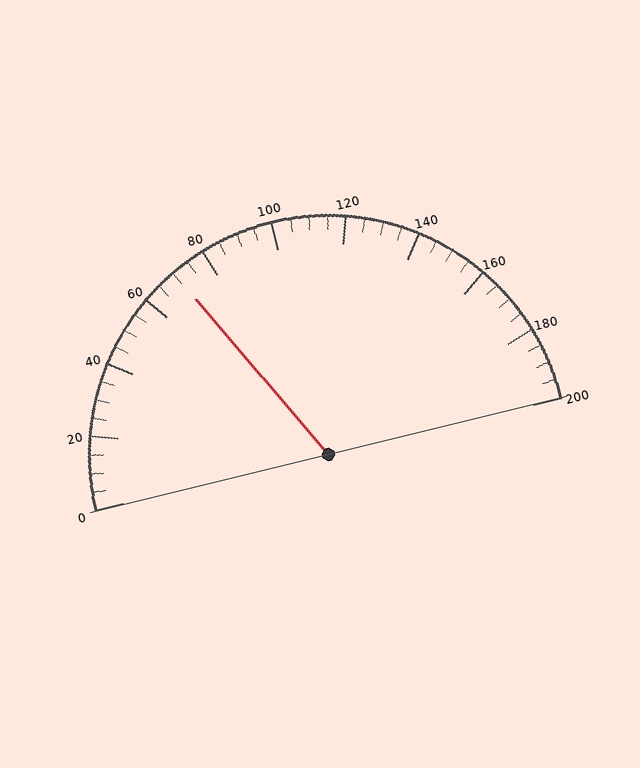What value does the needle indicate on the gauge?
The needle indicates approximately 70.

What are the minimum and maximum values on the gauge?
The gauge ranges from 0 to 200.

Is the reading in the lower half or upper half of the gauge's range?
The reading is in the lower half of the range (0 to 200).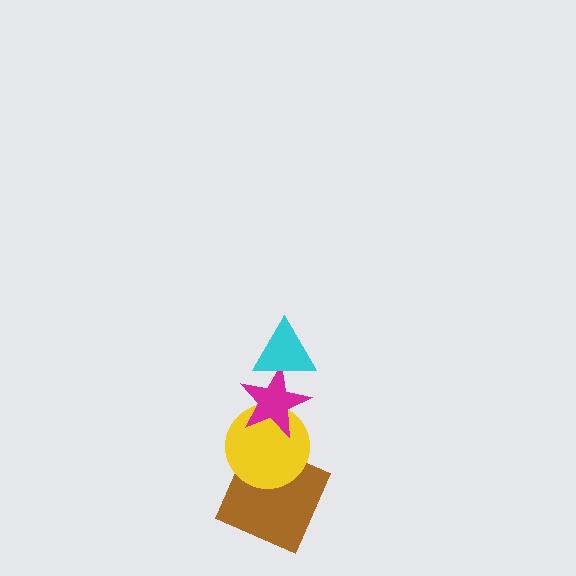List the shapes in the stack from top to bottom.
From top to bottom: the cyan triangle, the magenta star, the yellow circle, the brown square.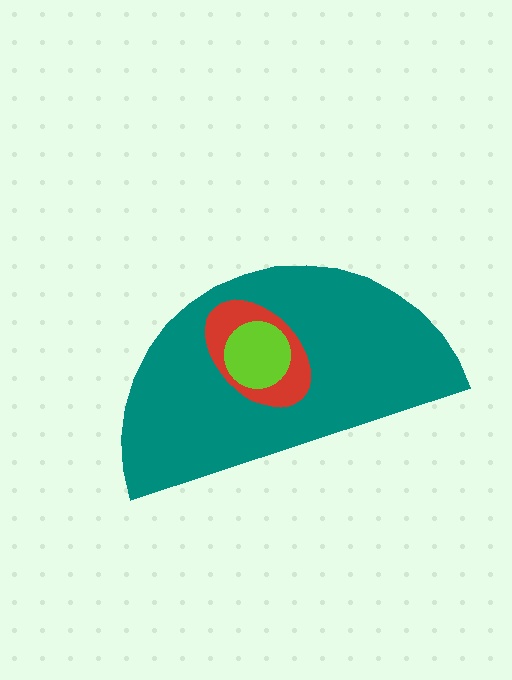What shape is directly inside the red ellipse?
The lime circle.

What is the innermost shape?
The lime circle.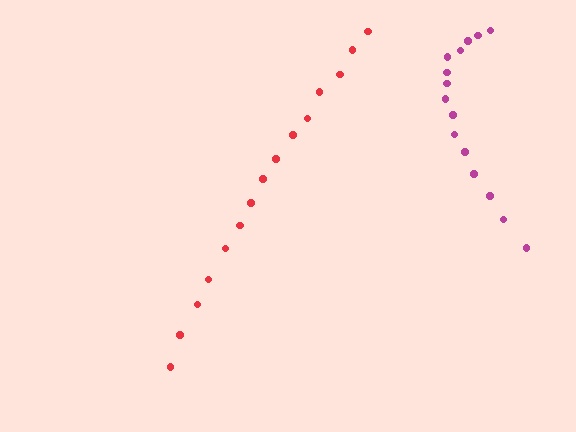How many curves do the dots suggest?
There are 2 distinct paths.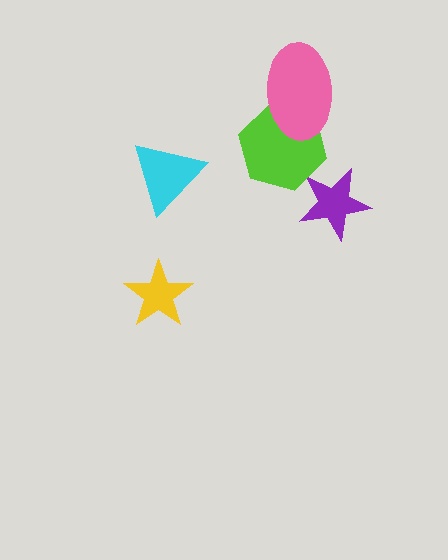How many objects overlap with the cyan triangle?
0 objects overlap with the cyan triangle.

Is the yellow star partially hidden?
No, no other shape covers it.